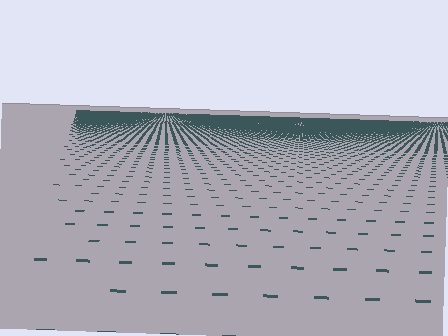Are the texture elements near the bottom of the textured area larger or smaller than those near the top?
Larger. Near the bottom, elements are closer to the viewer and appear at a bigger on-screen size.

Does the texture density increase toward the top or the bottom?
Density increases toward the top.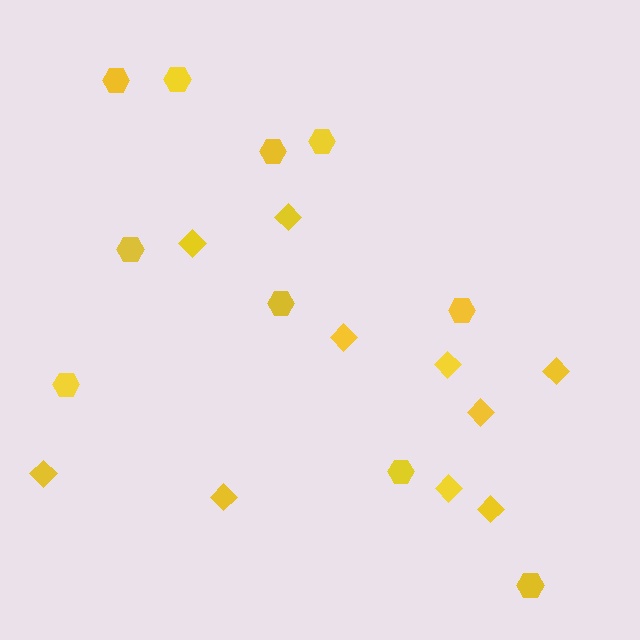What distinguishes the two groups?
There are 2 groups: one group of diamonds (10) and one group of hexagons (10).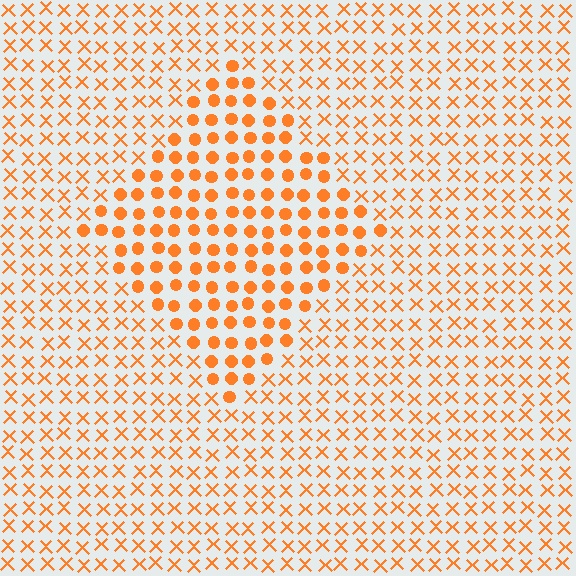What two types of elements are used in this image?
The image uses circles inside the diamond region and X marks outside it.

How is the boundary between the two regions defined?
The boundary is defined by a change in element shape: circles inside vs. X marks outside. All elements share the same color and spacing.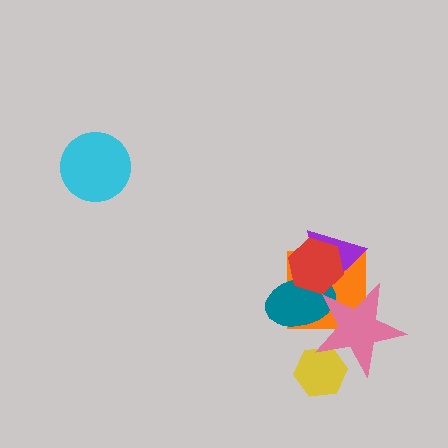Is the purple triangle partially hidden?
Yes, it is partially covered by another shape.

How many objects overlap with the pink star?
4 objects overlap with the pink star.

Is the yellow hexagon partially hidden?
Yes, it is partially covered by another shape.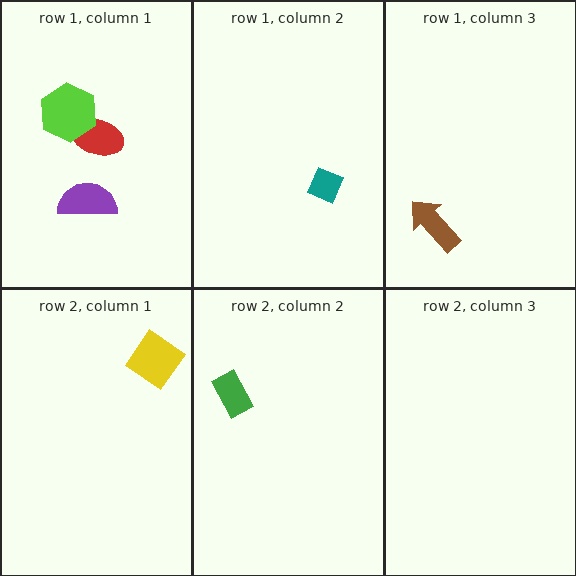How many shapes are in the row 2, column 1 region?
1.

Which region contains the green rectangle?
The row 2, column 2 region.